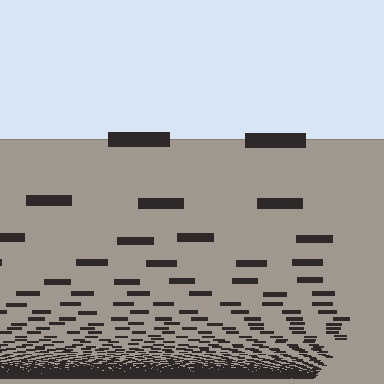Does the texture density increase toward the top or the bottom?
Density increases toward the bottom.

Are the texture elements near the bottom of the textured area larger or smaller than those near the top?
Smaller. The gradient is inverted — elements near the bottom are smaller and denser.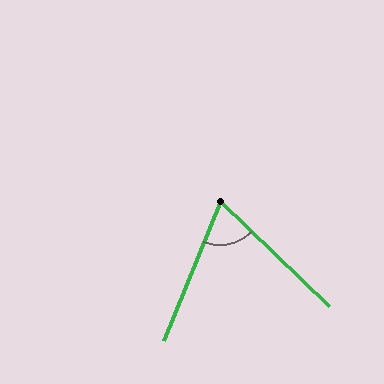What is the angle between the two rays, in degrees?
Approximately 68 degrees.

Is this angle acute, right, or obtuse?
It is acute.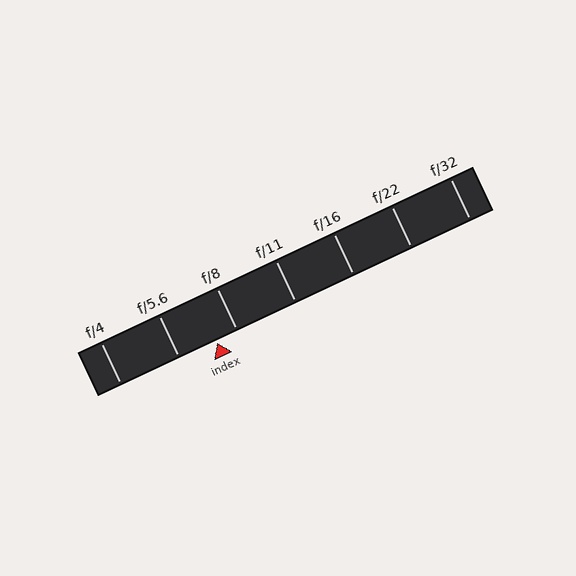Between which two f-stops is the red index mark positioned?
The index mark is between f/5.6 and f/8.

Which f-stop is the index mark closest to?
The index mark is closest to f/8.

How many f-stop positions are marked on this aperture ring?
There are 7 f-stop positions marked.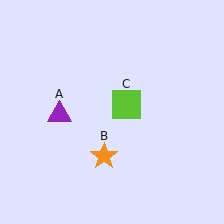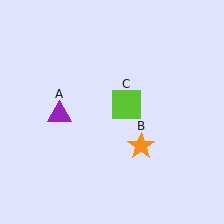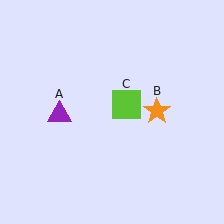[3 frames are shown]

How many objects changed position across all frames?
1 object changed position: orange star (object B).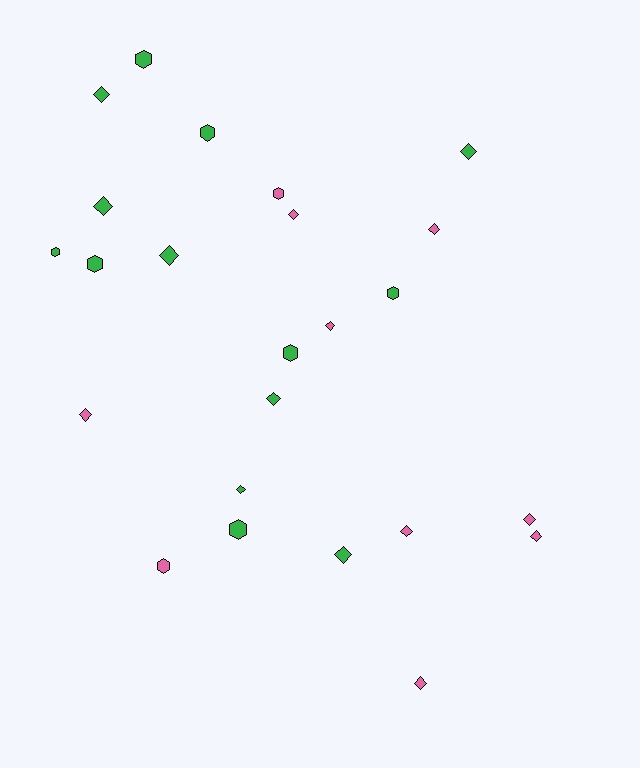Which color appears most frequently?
Green, with 14 objects.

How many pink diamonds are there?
There are 8 pink diamonds.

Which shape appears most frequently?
Diamond, with 15 objects.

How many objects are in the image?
There are 24 objects.